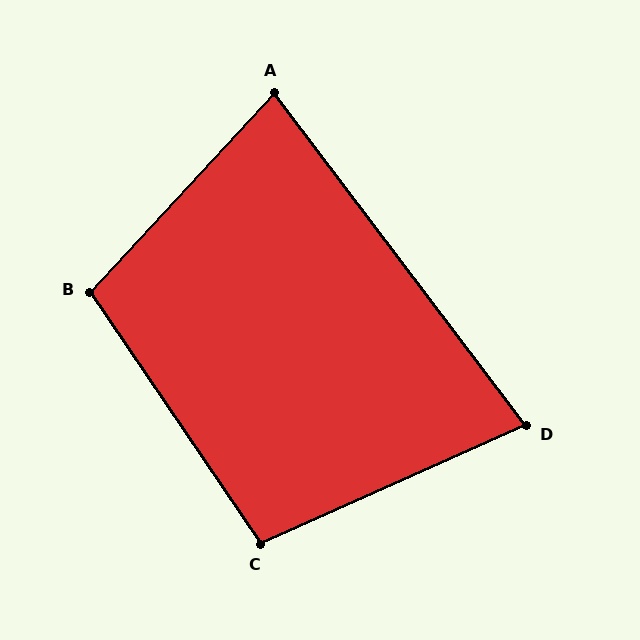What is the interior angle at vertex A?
Approximately 80 degrees (acute).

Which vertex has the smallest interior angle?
D, at approximately 77 degrees.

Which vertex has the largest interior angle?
B, at approximately 103 degrees.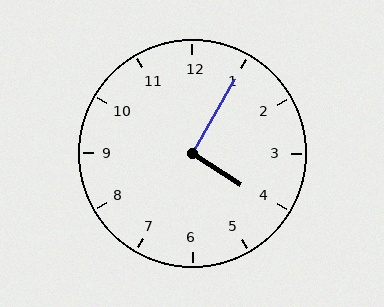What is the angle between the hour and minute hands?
Approximately 92 degrees.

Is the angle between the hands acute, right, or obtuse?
It is right.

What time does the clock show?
4:05.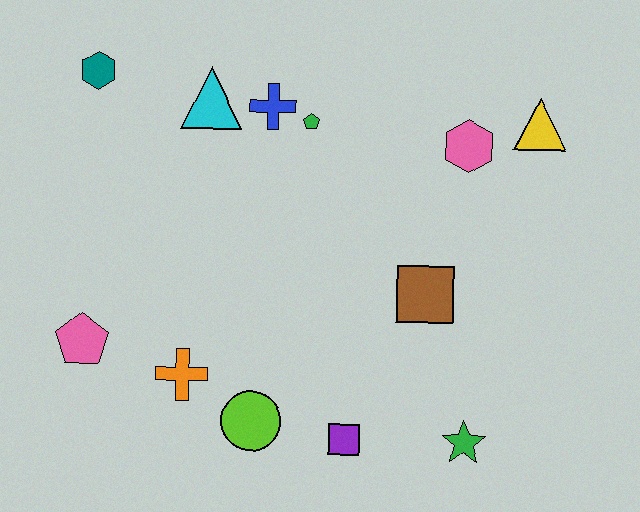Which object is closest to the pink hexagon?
The yellow triangle is closest to the pink hexagon.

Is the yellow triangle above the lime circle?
Yes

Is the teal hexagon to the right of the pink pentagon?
Yes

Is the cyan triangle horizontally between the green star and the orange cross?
Yes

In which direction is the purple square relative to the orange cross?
The purple square is to the right of the orange cross.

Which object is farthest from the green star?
The teal hexagon is farthest from the green star.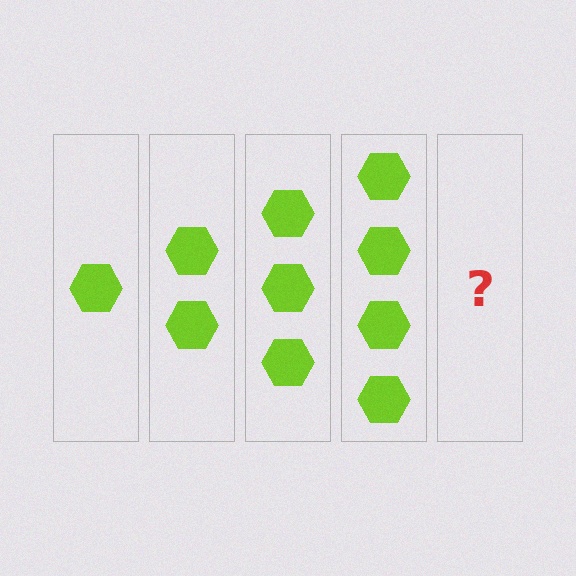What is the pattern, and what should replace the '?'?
The pattern is that each step adds one more hexagon. The '?' should be 5 hexagons.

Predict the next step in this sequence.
The next step is 5 hexagons.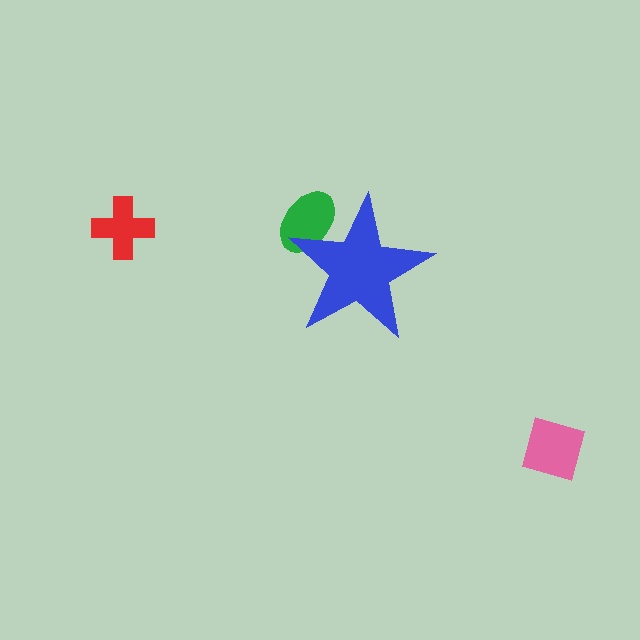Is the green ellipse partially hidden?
Yes, the green ellipse is partially hidden behind the blue star.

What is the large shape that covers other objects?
A blue star.